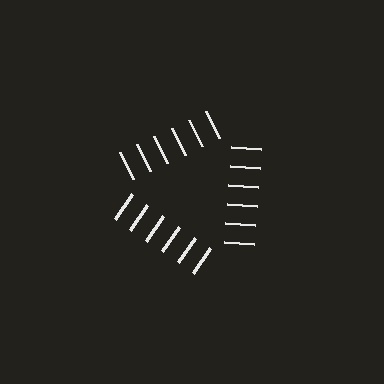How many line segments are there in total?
18 — 6 along each of the 3 edges.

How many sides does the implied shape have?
3 sides — the line-ends trace a triangle.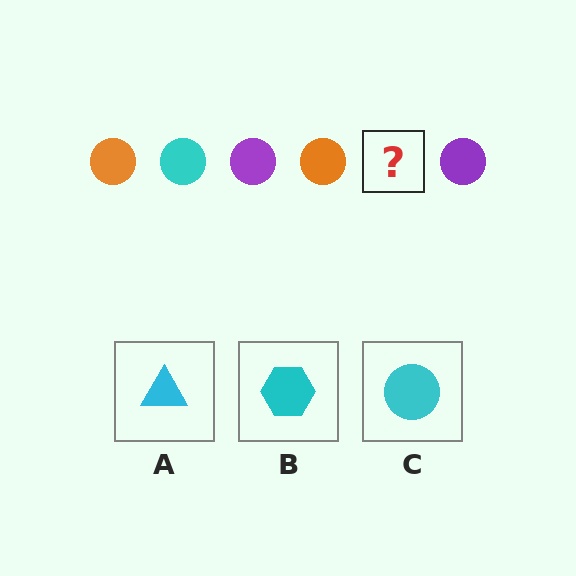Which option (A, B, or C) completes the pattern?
C.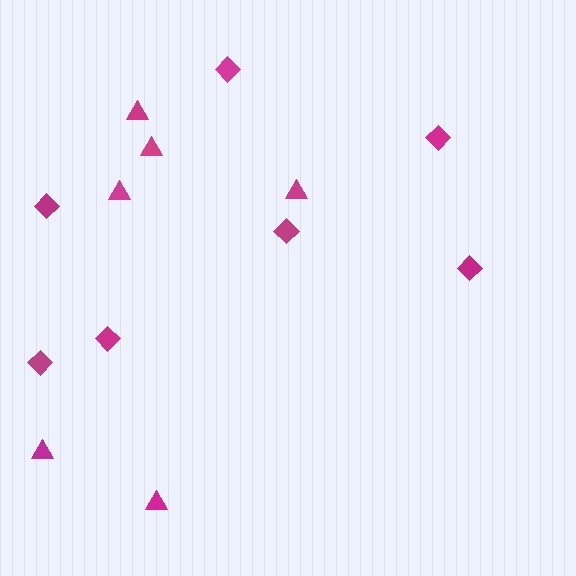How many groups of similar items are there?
There are 2 groups: one group of triangles (6) and one group of diamonds (7).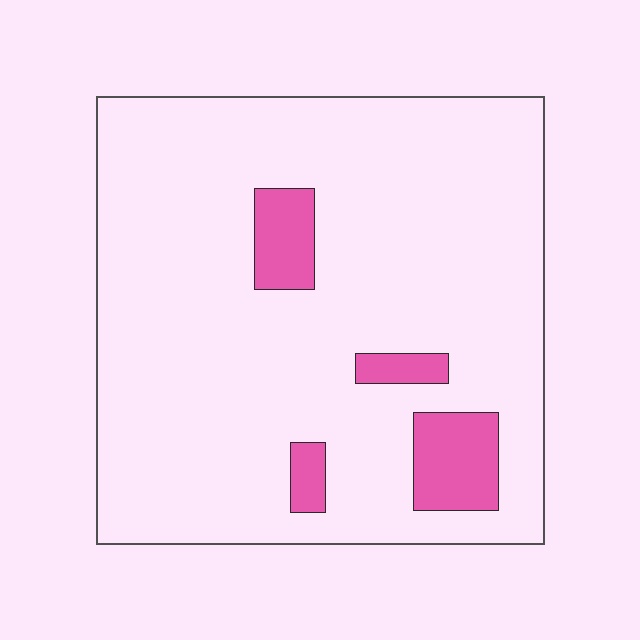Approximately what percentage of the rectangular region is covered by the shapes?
Approximately 10%.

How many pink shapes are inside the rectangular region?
4.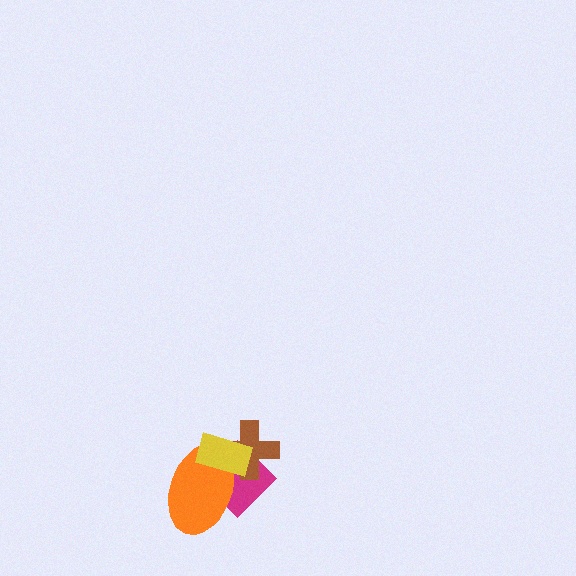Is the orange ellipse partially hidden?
Yes, it is partially covered by another shape.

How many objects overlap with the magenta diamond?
3 objects overlap with the magenta diamond.